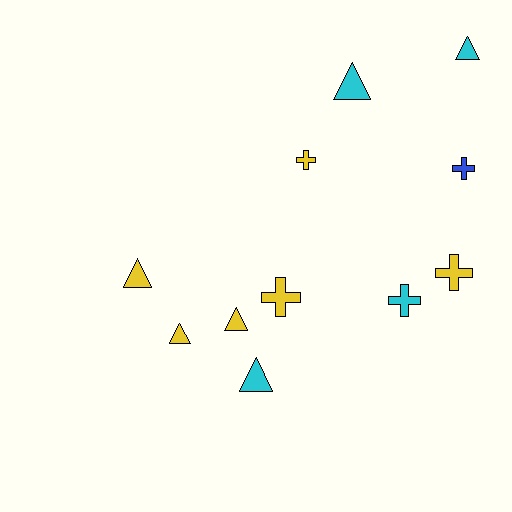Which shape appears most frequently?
Triangle, with 6 objects.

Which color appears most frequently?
Yellow, with 6 objects.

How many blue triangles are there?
There are no blue triangles.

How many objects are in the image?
There are 11 objects.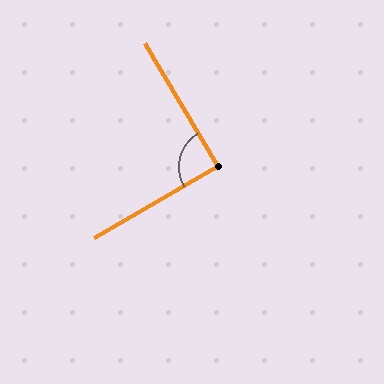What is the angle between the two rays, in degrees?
Approximately 89 degrees.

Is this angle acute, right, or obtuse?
It is approximately a right angle.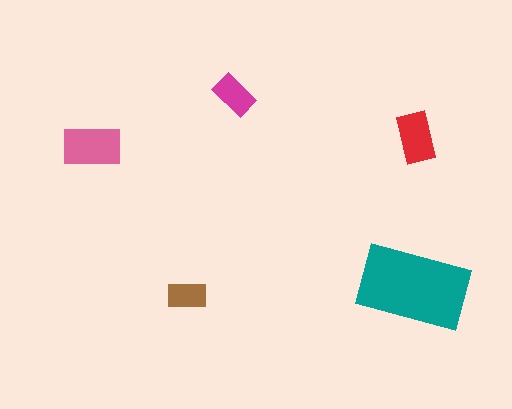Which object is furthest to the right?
The red rectangle is rightmost.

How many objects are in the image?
There are 5 objects in the image.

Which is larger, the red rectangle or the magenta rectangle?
The red one.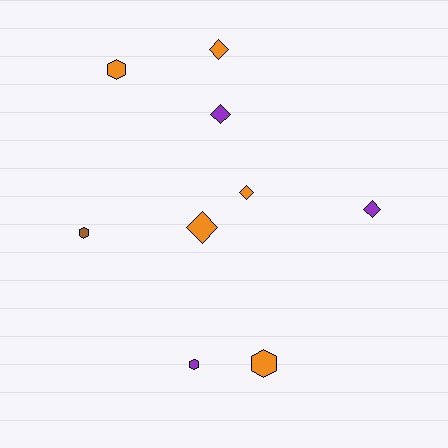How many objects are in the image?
There are 9 objects.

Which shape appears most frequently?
Diamond, with 5 objects.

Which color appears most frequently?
Orange, with 5 objects.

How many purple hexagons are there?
There is 1 purple hexagon.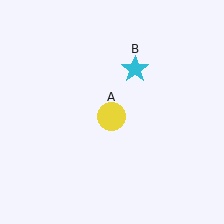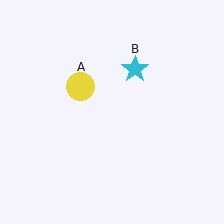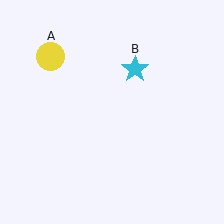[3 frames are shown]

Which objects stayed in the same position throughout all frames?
Cyan star (object B) remained stationary.